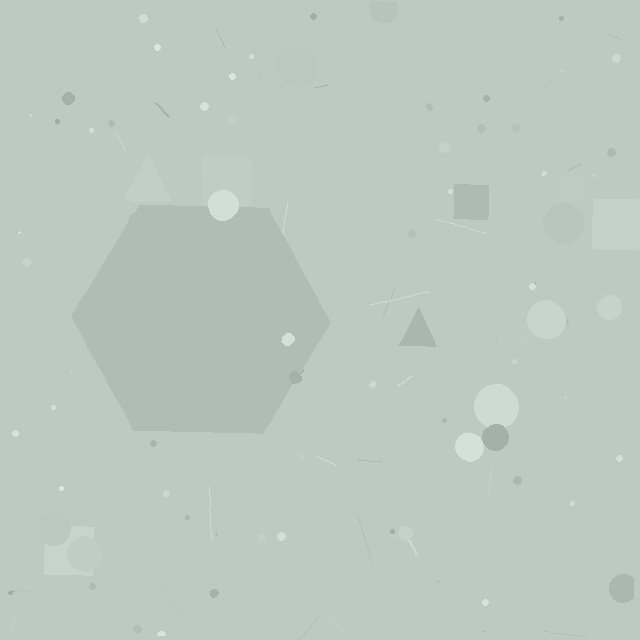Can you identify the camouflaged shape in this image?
The camouflaged shape is a hexagon.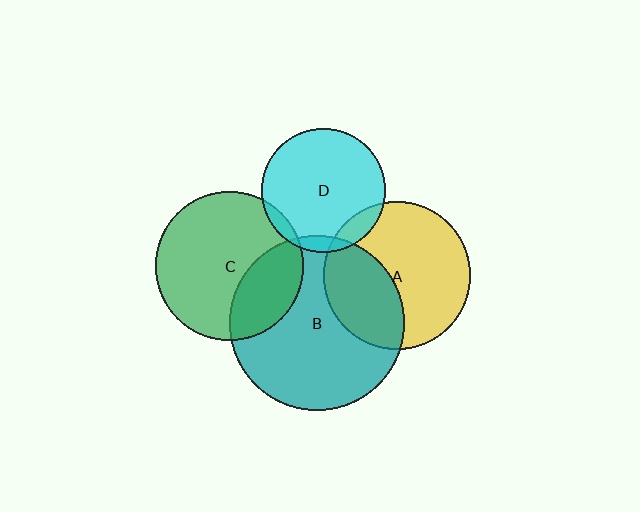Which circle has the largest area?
Circle B (teal).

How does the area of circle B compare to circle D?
Approximately 2.0 times.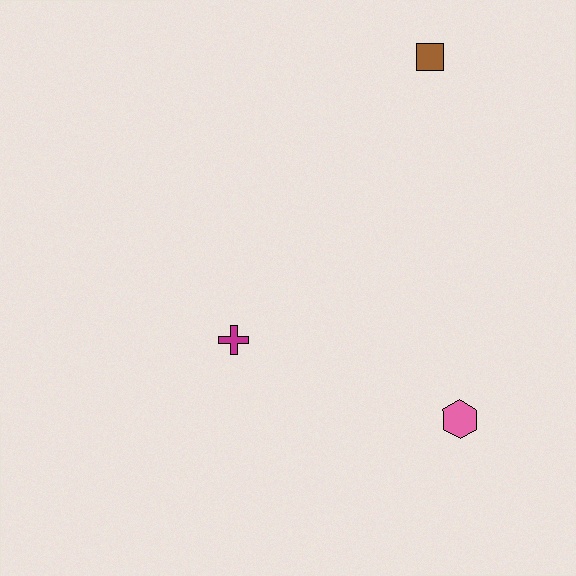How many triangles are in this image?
There are no triangles.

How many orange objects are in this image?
There are no orange objects.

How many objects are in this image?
There are 3 objects.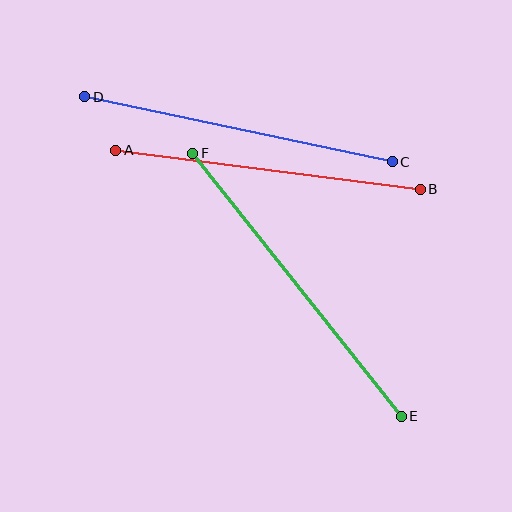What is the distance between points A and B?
The distance is approximately 307 pixels.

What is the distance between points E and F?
The distance is approximately 336 pixels.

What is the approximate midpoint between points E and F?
The midpoint is at approximately (297, 285) pixels.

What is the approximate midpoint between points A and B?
The midpoint is at approximately (268, 170) pixels.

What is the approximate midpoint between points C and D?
The midpoint is at approximately (238, 129) pixels.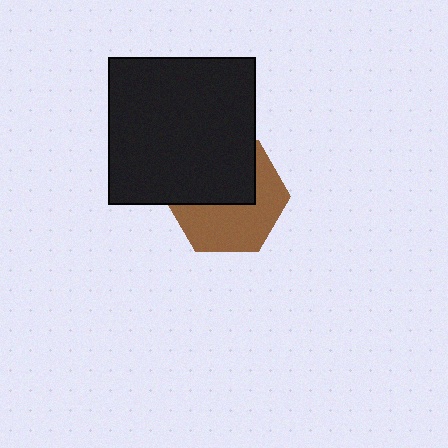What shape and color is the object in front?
The object in front is a black square.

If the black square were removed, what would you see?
You would see the complete brown hexagon.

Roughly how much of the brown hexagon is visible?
About half of it is visible (roughly 52%).